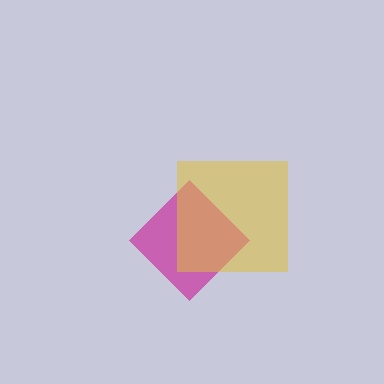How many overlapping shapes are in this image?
There are 2 overlapping shapes in the image.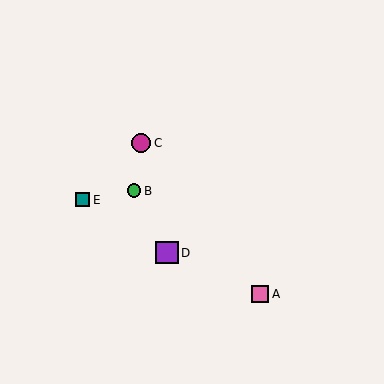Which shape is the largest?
The purple square (labeled D) is the largest.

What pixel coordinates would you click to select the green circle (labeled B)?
Click at (134, 191) to select the green circle B.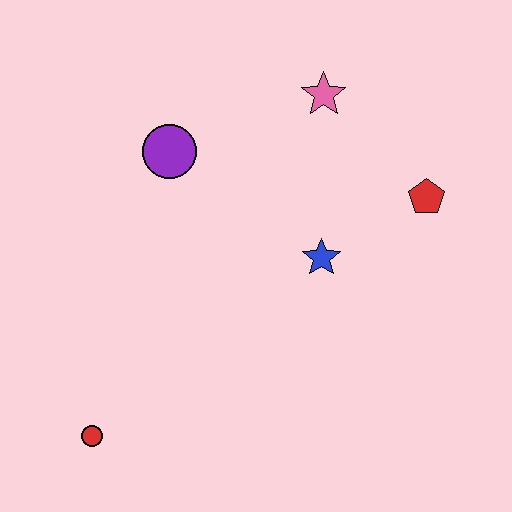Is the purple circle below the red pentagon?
No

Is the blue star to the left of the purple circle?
No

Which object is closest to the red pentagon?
The blue star is closest to the red pentagon.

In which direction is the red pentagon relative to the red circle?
The red pentagon is to the right of the red circle.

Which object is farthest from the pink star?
The red circle is farthest from the pink star.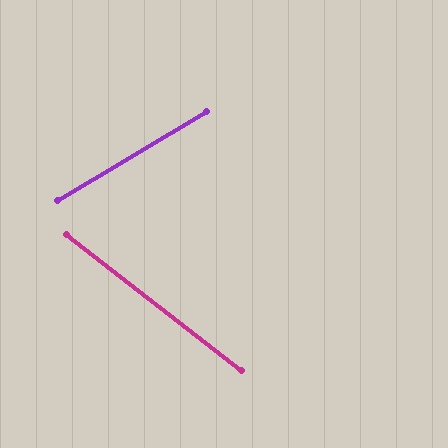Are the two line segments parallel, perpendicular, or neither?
Neither parallel nor perpendicular — they differ by about 69°.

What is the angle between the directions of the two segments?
Approximately 69 degrees.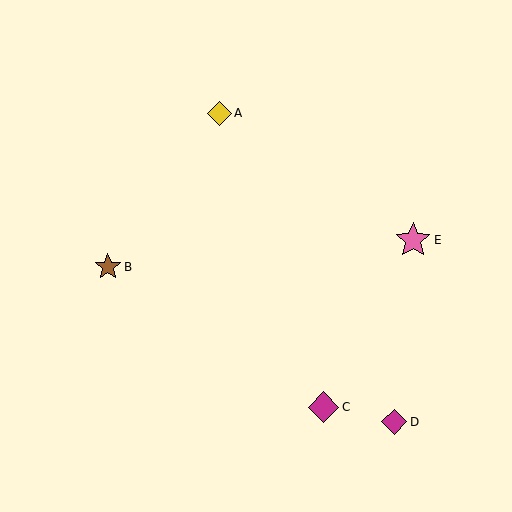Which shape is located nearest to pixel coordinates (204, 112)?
The yellow diamond (labeled A) at (219, 113) is nearest to that location.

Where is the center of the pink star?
The center of the pink star is at (413, 240).